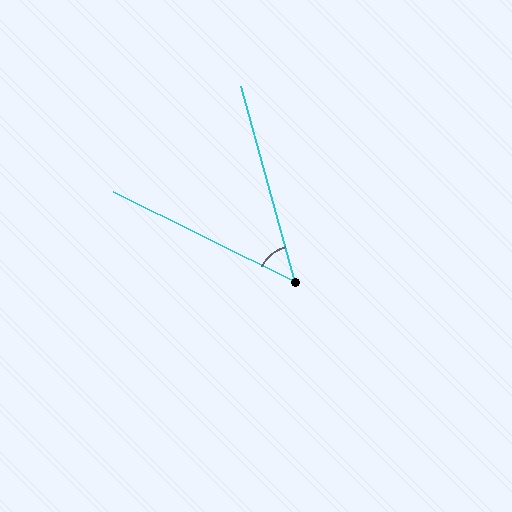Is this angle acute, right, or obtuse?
It is acute.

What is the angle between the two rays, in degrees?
Approximately 48 degrees.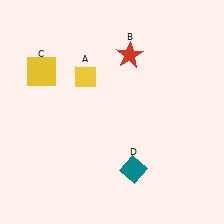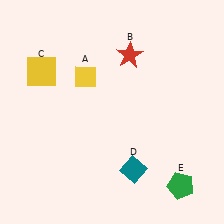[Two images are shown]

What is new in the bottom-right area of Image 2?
A green pentagon (E) was added in the bottom-right area of Image 2.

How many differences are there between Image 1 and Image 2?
There is 1 difference between the two images.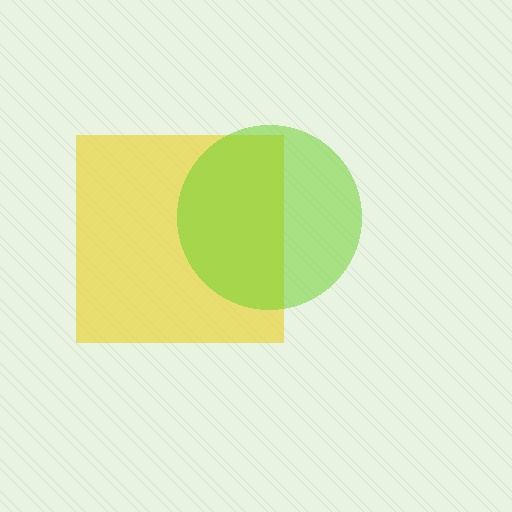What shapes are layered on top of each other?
The layered shapes are: a yellow square, a lime circle.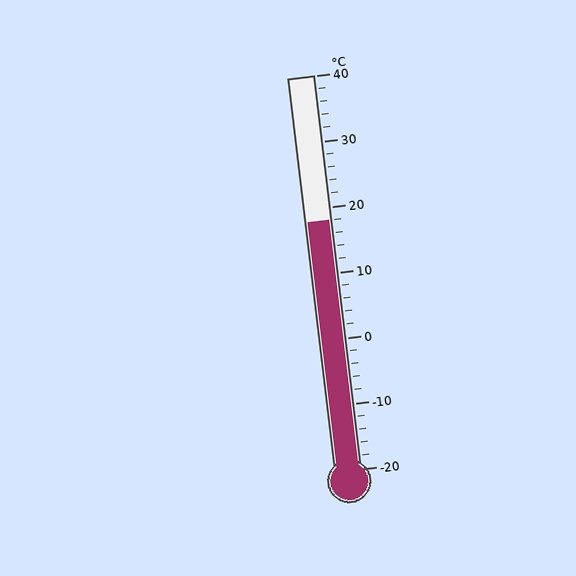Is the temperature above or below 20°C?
The temperature is below 20°C.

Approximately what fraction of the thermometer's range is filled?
The thermometer is filled to approximately 65% of its range.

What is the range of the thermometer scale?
The thermometer scale ranges from -20°C to 40°C.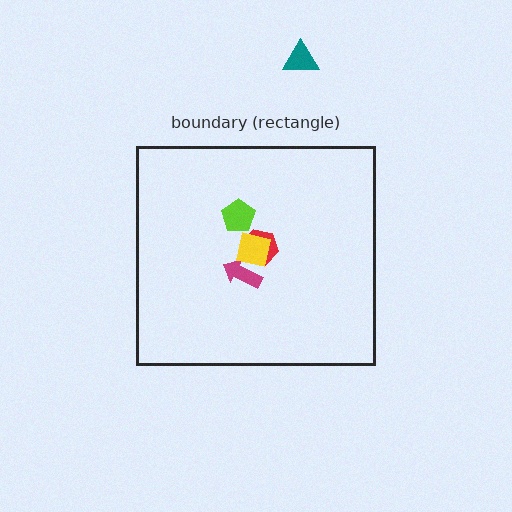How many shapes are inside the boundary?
4 inside, 1 outside.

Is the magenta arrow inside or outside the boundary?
Inside.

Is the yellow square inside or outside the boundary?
Inside.